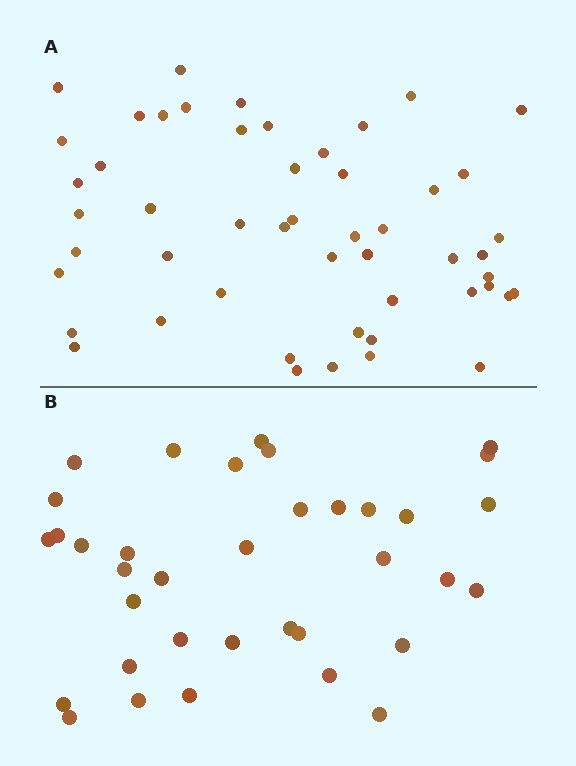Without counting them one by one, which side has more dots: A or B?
Region A (the top region) has more dots.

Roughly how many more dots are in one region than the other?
Region A has approximately 15 more dots than region B.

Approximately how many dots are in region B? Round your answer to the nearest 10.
About 40 dots. (The exact count is 36, which rounds to 40.)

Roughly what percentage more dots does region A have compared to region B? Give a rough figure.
About 40% more.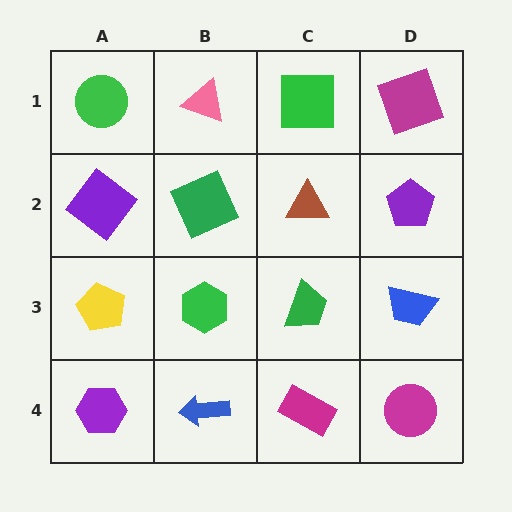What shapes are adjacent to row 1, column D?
A purple pentagon (row 2, column D), a green square (row 1, column C).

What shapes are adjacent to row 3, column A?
A purple diamond (row 2, column A), a purple hexagon (row 4, column A), a green hexagon (row 3, column B).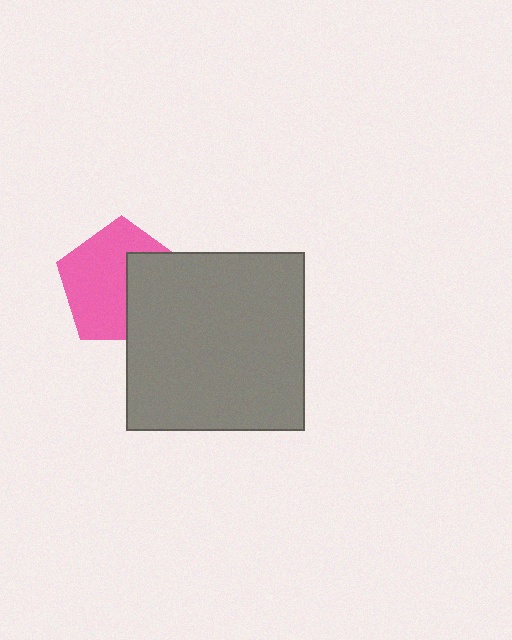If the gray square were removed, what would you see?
You would see the complete pink pentagon.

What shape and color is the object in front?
The object in front is a gray square.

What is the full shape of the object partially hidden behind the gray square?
The partially hidden object is a pink pentagon.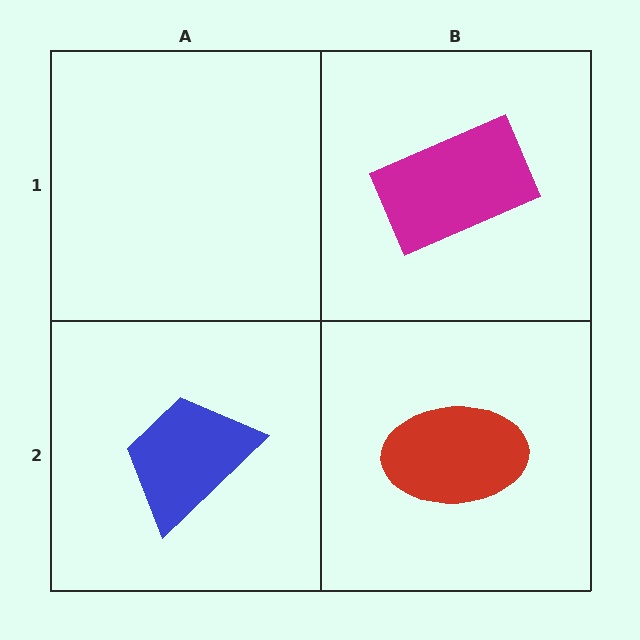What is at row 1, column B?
A magenta rectangle.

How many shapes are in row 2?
2 shapes.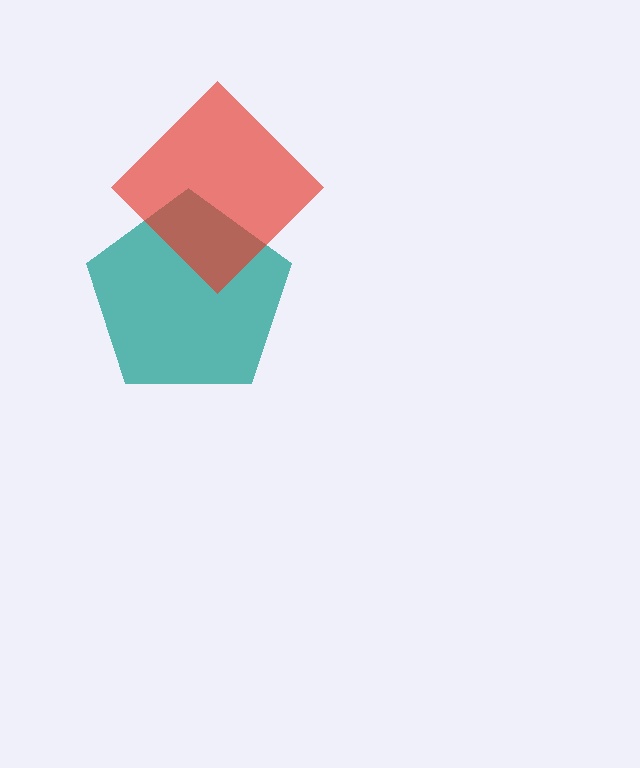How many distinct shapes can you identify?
There are 2 distinct shapes: a teal pentagon, a red diamond.